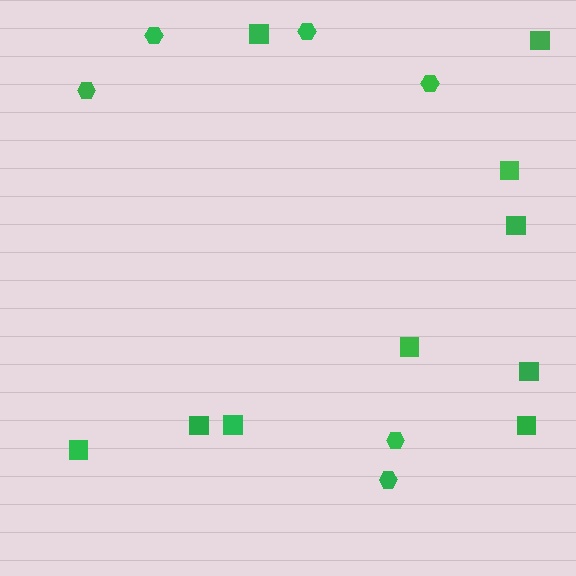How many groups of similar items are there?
There are 2 groups: one group of hexagons (6) and one group of squares (10).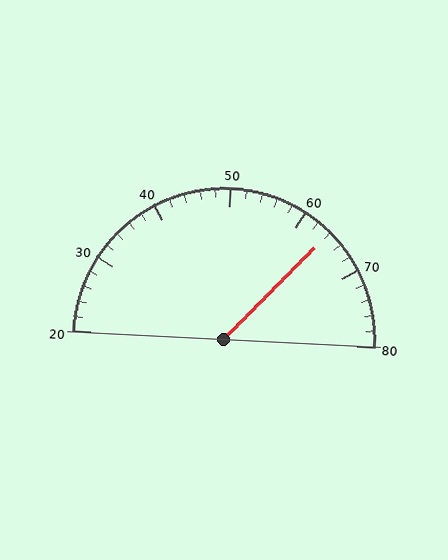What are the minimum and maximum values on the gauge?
The gauge ranges from 20 to 80.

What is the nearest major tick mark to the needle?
The nearest major tick mark is 60.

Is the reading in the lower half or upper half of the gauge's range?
The reading is in the upper half of the range (20 to 80).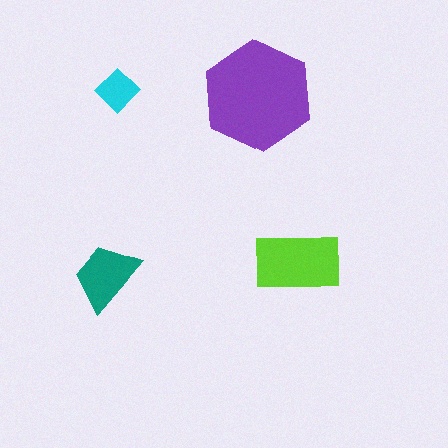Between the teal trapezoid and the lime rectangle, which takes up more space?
The lime rectangle.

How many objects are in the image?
There are 4 objects in the image.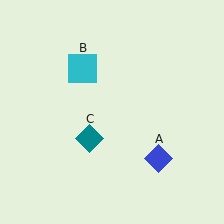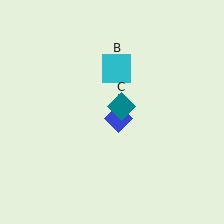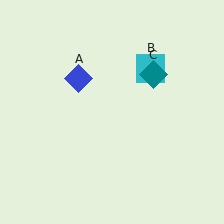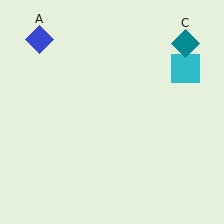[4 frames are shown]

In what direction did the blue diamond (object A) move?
The blue diamond (object A) moved up and to the left.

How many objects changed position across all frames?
3 objects changed position: blue diamond (object A), cyan square (object B), teal diamond (object C).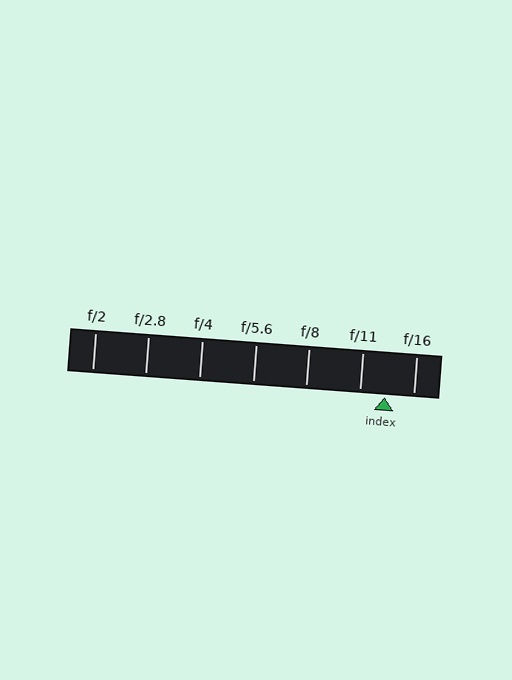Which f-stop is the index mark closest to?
The index mark is closest to f/11.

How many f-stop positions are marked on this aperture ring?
There are 7 f-stop positions marked.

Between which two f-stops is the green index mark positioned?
The index mark is between f/11 and f/16.